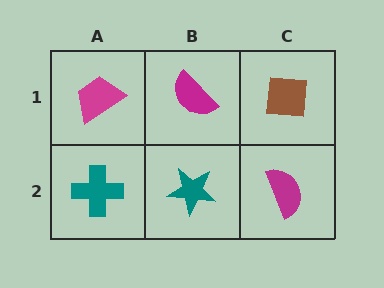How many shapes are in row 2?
3 shapes.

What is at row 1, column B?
A magenta semicircle.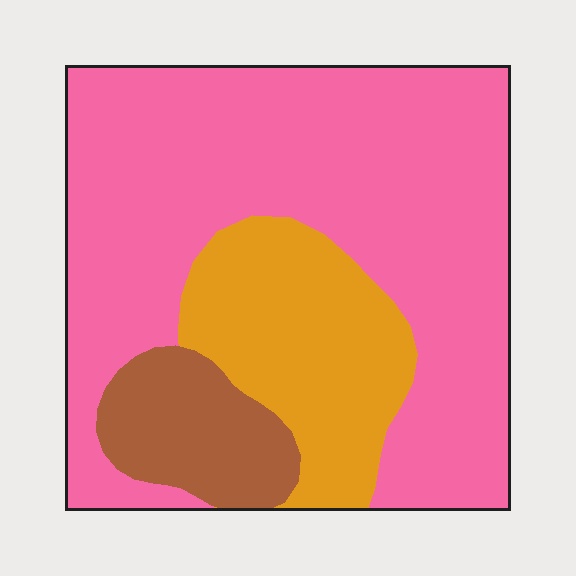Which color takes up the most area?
Pink, at roughly 65%.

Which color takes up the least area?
Brown, at roughly 10%.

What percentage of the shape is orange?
Orange covers around 20% of the shape.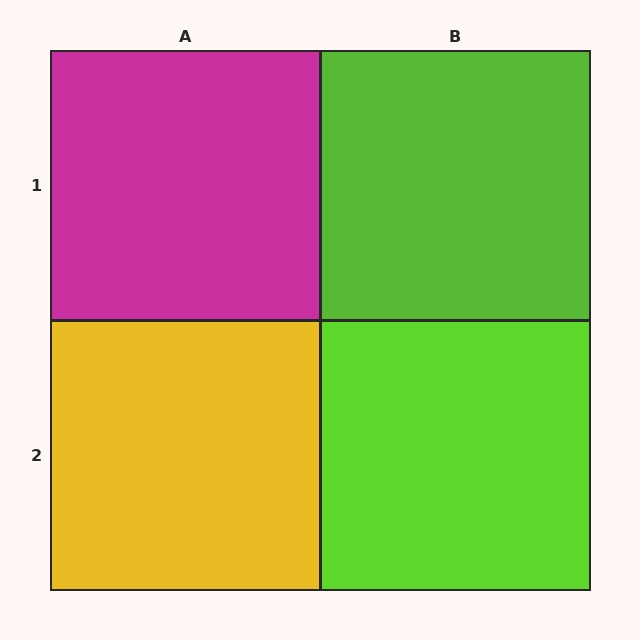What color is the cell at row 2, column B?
Lime.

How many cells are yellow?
1 cell is yellow.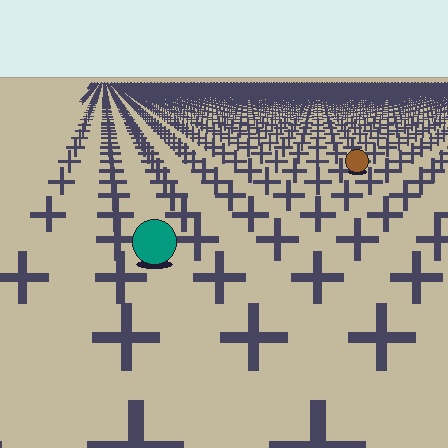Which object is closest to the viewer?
The teal circle is closest. The texture marks near it are larger and more spread out.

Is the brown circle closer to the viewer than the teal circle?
No. The teal circle is closer — you can tell from the texture gradient: the ground texture is coarser near it.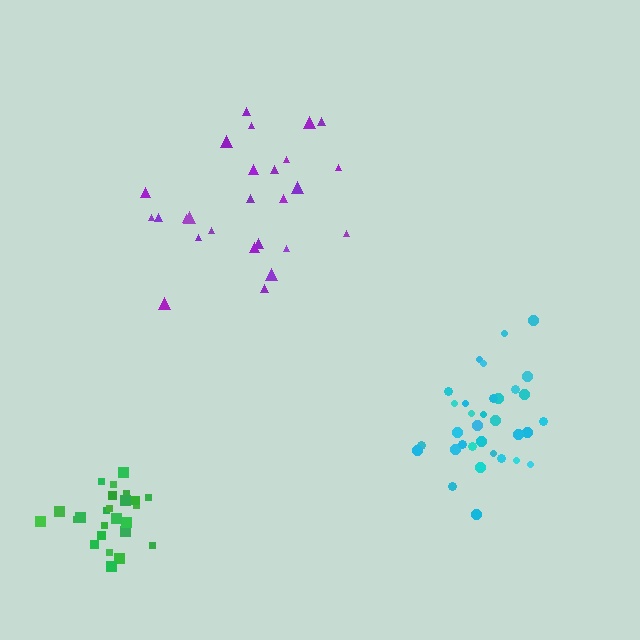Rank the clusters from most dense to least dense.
green, cyan, purple.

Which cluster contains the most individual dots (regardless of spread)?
Cyan (33).